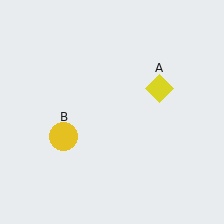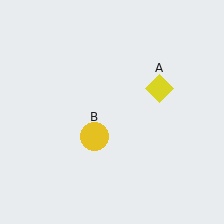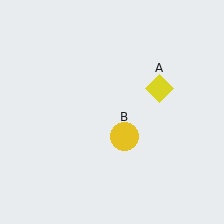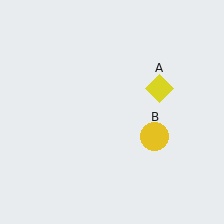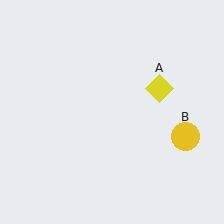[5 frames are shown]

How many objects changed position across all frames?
1 object changed position: yellow circle (object B).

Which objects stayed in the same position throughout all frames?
Yellow diamond (object A) remained stationary.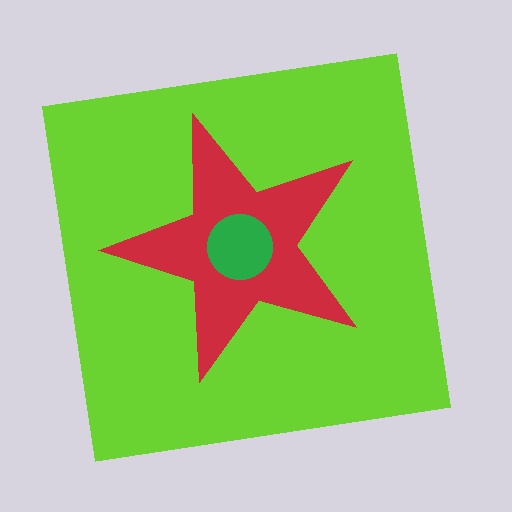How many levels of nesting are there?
3.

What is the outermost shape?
The lime square.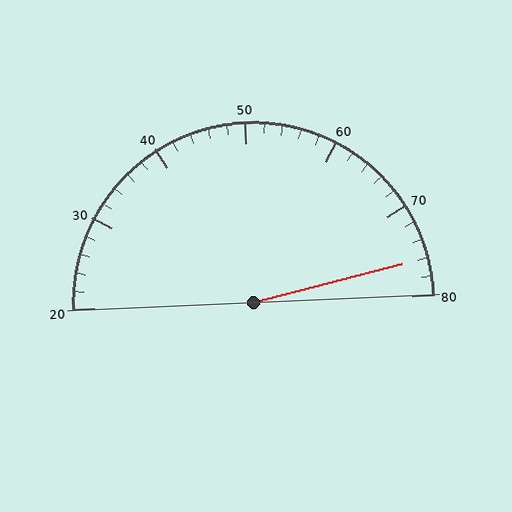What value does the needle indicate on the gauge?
The needle indicates approximately 76.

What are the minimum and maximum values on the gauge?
The gauge ranges from 20 to 80.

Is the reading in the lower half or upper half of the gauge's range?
The reading is in the upper half of the range (20 to 80).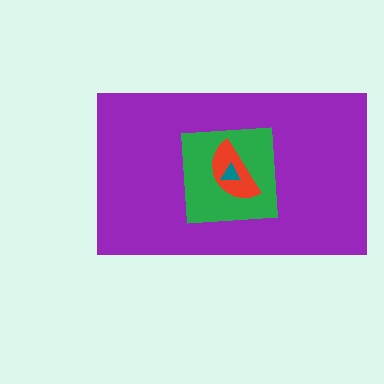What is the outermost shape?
The purple rectangle.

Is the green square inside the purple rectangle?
Yes.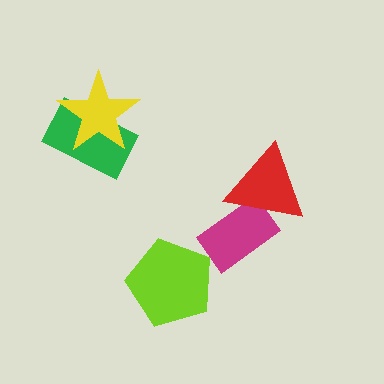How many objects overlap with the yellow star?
1 object overlaps with the yellow star.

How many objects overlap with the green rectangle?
1 object overlaps with the green rectangle.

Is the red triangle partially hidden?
No, no other shape covers it.